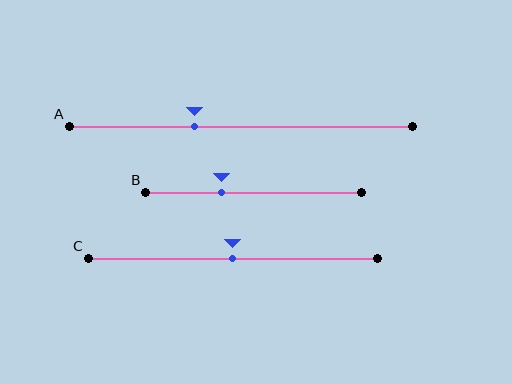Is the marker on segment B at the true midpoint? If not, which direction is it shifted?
No, the marker on segment B is shifted to the left by about 15% of the segment length.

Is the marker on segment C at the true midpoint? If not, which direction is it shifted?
Yes, the marker on segment C is at the true midpoint.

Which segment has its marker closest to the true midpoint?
Segment C has its marker closest to the true midpoint.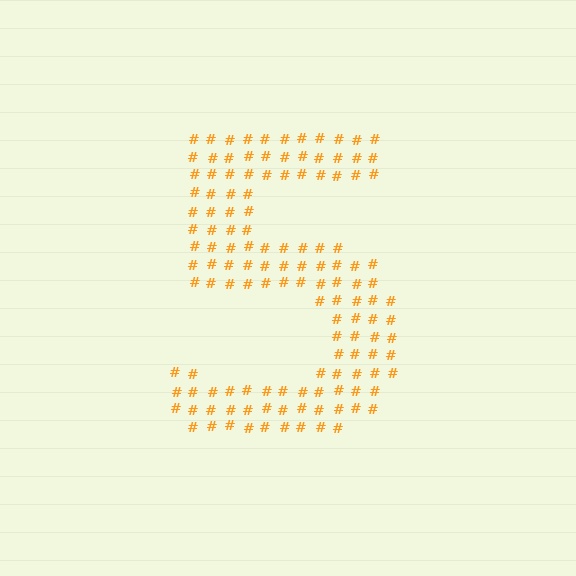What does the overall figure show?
The overall figure shows the digit 5.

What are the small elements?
The small elements are hash symbols.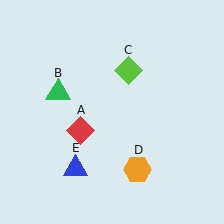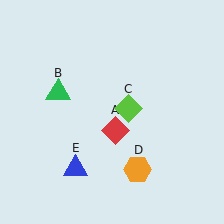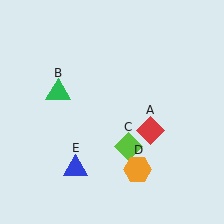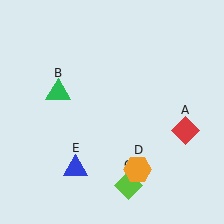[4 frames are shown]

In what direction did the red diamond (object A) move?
The red diamond (object A) moved right.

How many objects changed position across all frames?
2 objects changed position: red diamond (object A), lime diamond (object C).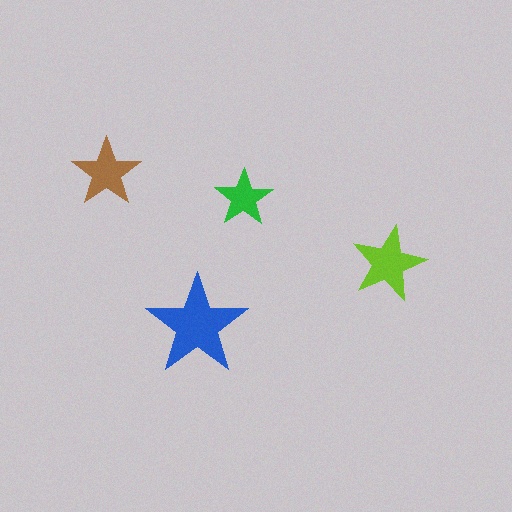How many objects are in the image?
There are 4 objects in the image.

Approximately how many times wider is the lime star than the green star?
About 1.5 times wider.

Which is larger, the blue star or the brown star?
The blue one.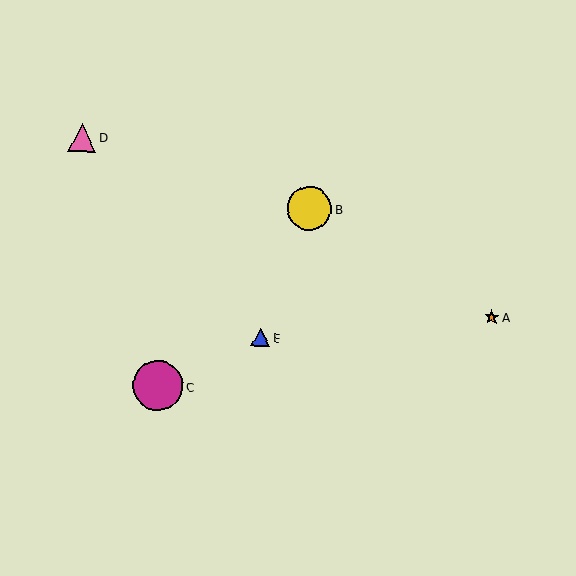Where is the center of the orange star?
The center of the orange star is at (492, 317).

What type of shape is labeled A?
Shape A is an orange star.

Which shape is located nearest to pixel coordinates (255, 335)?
The blue triangle (labeled E) at (261, 337) is nearest to that location.